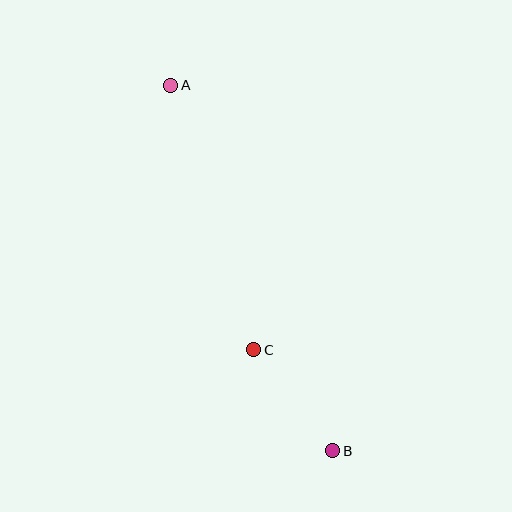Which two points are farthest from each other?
Points A and B are farthest from each other.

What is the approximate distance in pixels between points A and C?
The distance between A and C is approximately 277 pixels.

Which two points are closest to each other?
Points B and C are closest to each other.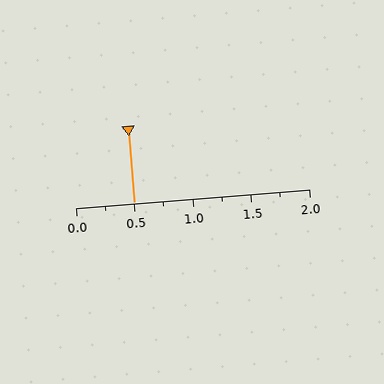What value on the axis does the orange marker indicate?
The marker indicates approximately 0.5.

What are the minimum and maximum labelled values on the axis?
The axis runs from 0.0 to 2.0.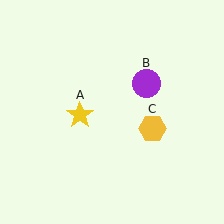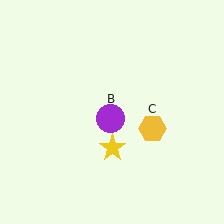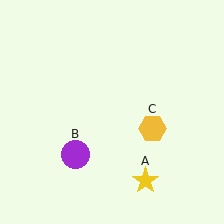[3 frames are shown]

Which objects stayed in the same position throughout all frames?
Yellow hexagon (object C) remained stationary.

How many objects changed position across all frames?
2 objects changed position: yellow star (object A), purple circle (object B).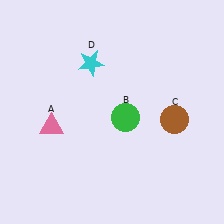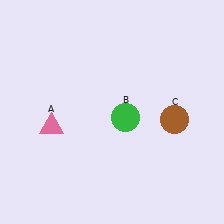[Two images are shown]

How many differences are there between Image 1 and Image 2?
There is 1 difference between the two images.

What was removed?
The cyan star (D) was removed in Image 2.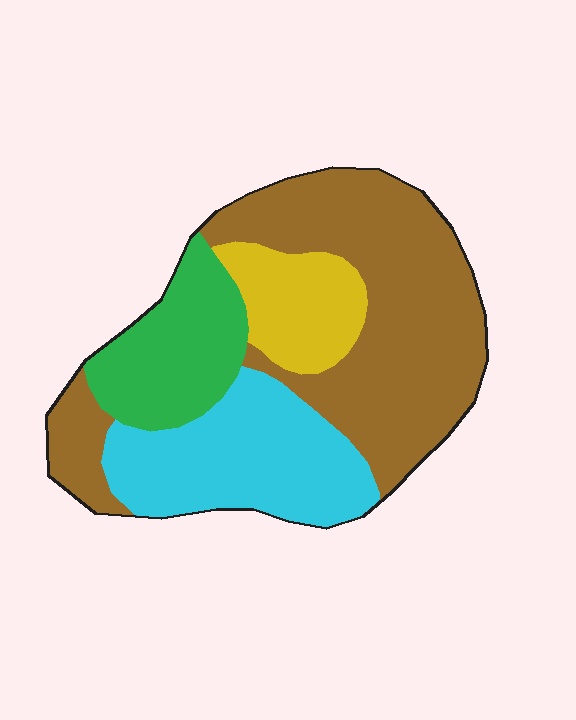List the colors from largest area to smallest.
From largest to smallest: brown, cyan, green, yellow.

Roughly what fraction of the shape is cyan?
Cyan takes up about one quarter (1/4) of the shape.